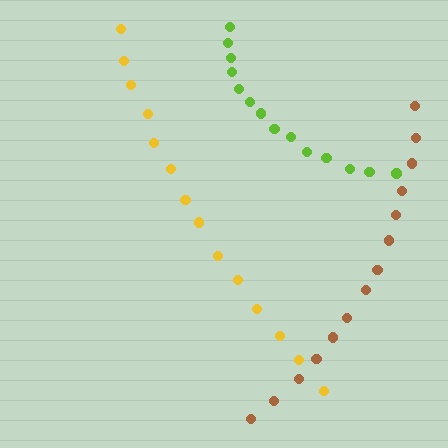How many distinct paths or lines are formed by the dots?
There are 3 distinct paths.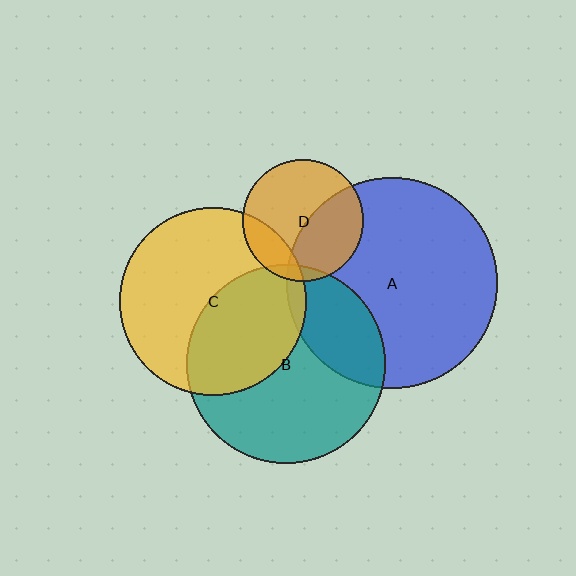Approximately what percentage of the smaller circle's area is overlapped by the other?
Approximately 5%.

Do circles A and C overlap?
Yes.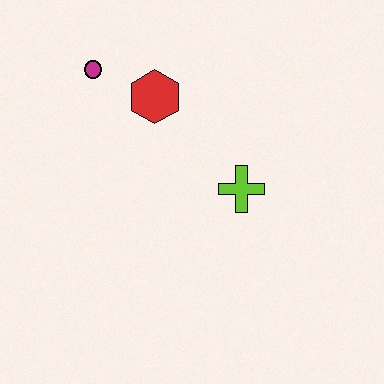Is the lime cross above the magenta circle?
No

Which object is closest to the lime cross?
The red hexagon is closest to the lime cross.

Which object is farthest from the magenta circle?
The lime cross is farthest from the magenta circle.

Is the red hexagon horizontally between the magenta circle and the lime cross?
Yes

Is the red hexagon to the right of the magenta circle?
Yes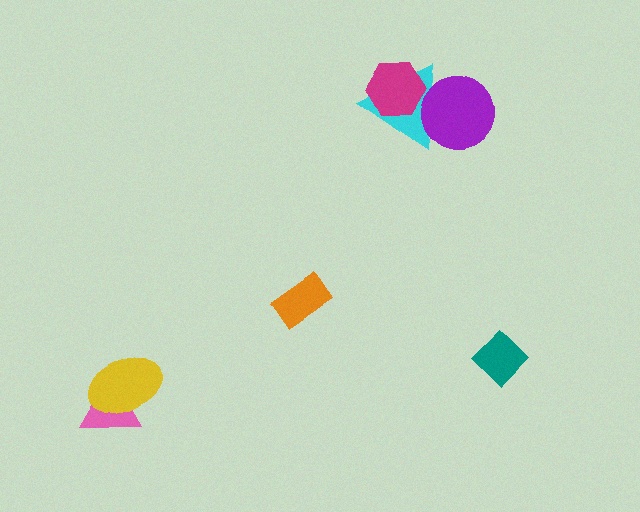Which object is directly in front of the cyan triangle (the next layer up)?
The purple circle is directly in front of the cyan triangle.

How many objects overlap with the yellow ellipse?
1 object overlaps with the yellow ellipse.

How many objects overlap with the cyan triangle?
2 objects overlap with the cyan triangle.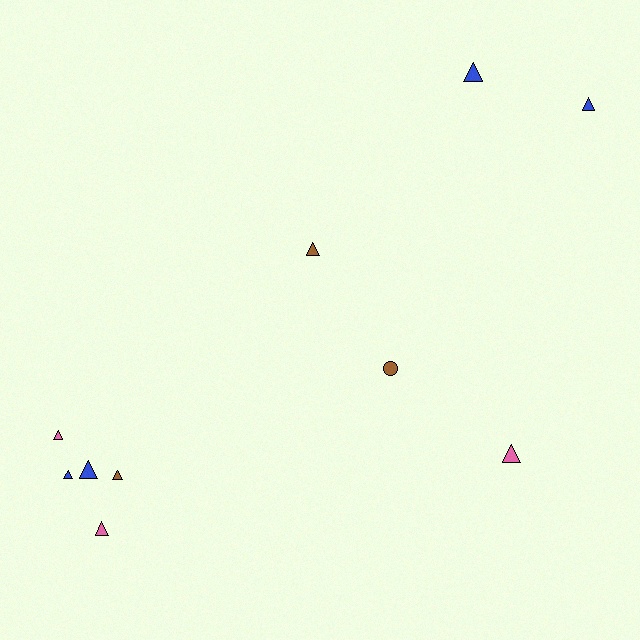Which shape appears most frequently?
Triangle, with 9 objects.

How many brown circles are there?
There is 1 brown circle.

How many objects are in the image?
There are 10 objects.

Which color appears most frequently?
Blue, with 4 objects.